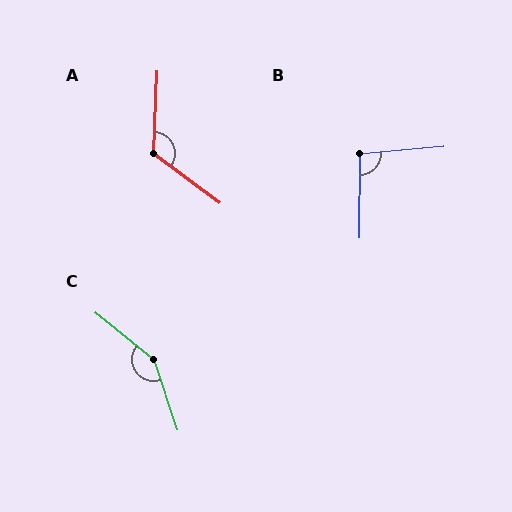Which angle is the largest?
C, at approximately 147 degrees.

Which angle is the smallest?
B, at approximately 96 degrees.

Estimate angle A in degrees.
Approximately 124 degrees.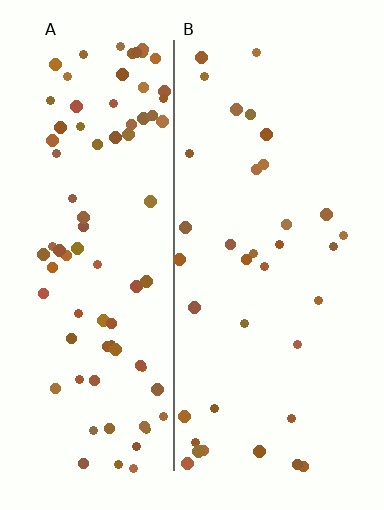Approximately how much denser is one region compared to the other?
Approximately 2.4× — region A over region B.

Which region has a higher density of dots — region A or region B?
A (the left).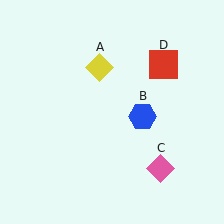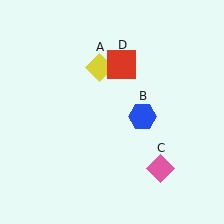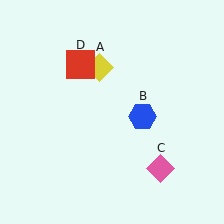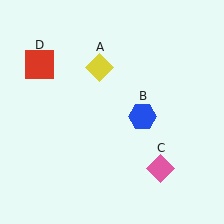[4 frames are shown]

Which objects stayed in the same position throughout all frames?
Yellow diamond (object A) and blue hexagon (object B) and pink diamond (object C) remained stationary.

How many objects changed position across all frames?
1 object changed position: red square (object D).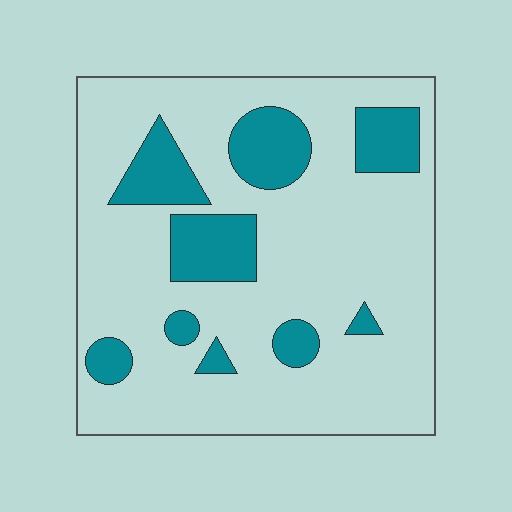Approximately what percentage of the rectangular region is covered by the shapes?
Approximately 20%.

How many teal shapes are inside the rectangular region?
9.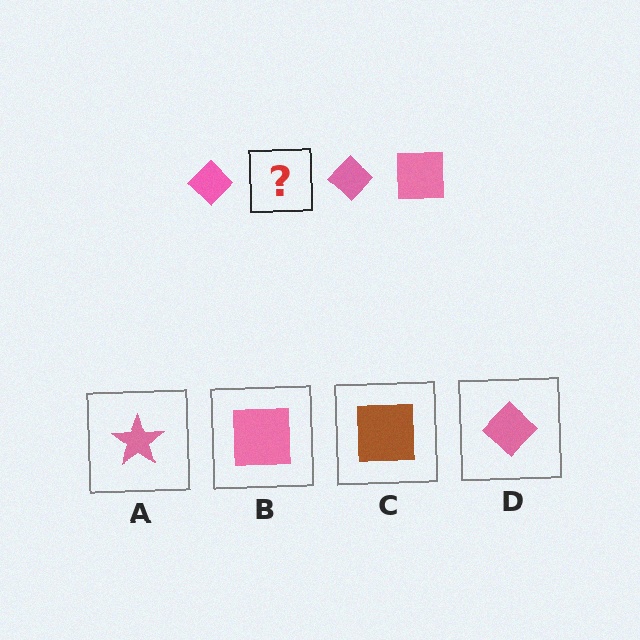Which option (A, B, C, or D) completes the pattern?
B.